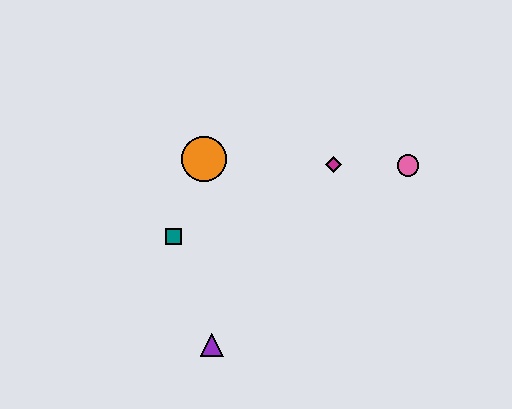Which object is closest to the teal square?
The orange circle is closest to the teal square.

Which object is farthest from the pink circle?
The purple triangle is farthest from the pink circle.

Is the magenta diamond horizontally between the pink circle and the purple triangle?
Yes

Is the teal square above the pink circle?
No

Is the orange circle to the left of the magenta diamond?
Yes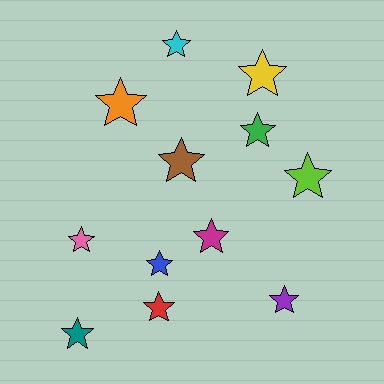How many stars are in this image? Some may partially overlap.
There are 12 stars.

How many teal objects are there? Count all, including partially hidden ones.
There is 1 teal object.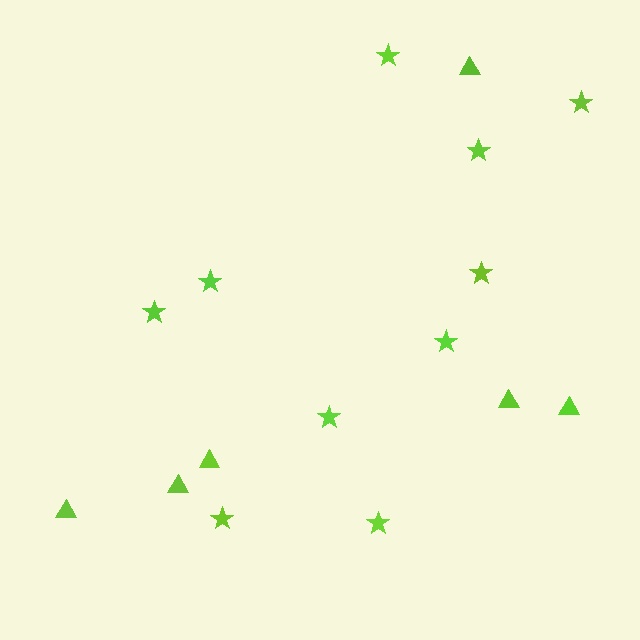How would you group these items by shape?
There are 2 groups: one group of stars (10) and one group of triangles (6).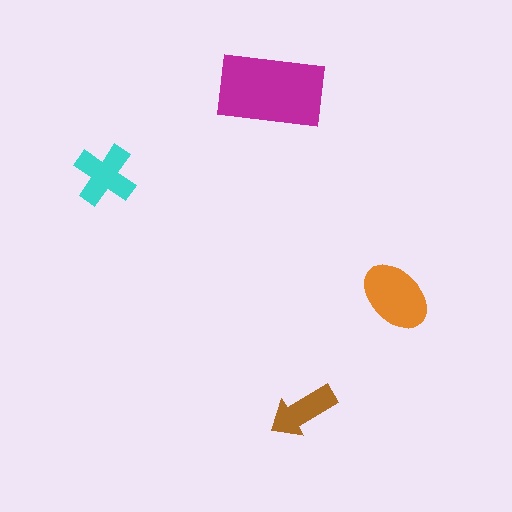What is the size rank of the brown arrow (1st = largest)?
4th.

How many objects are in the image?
There are 4 objects in the image.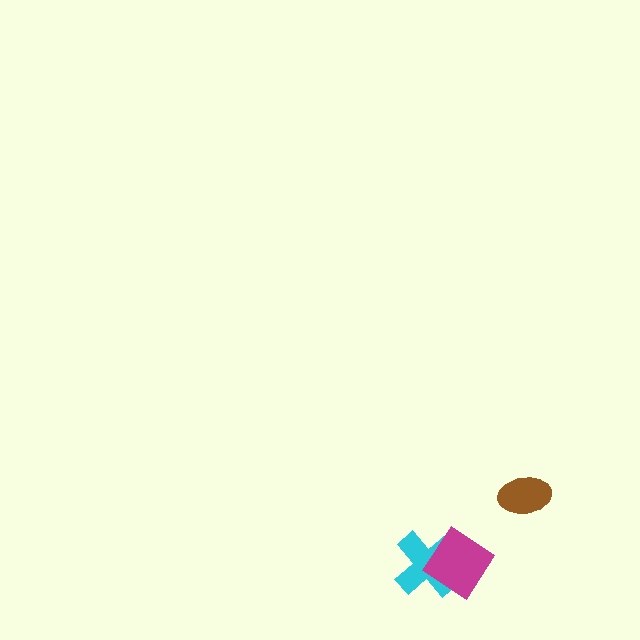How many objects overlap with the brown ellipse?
0 objects overlap with the brown ellipse.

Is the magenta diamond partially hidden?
No, no other shape covers it.